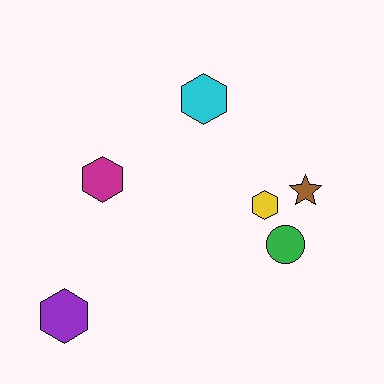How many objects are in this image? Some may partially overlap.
There are 6 objects.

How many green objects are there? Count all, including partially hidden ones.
There is 1 green object.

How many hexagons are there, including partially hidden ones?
There are 4 hexagons.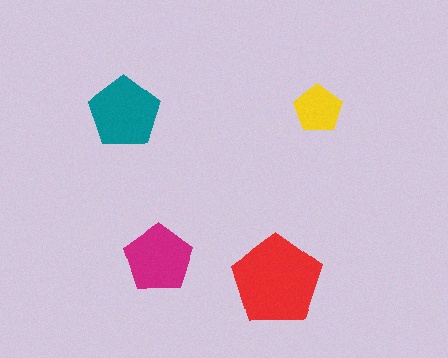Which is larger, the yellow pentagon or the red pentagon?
The red one.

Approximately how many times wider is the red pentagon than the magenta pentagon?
About 1.5 times wider.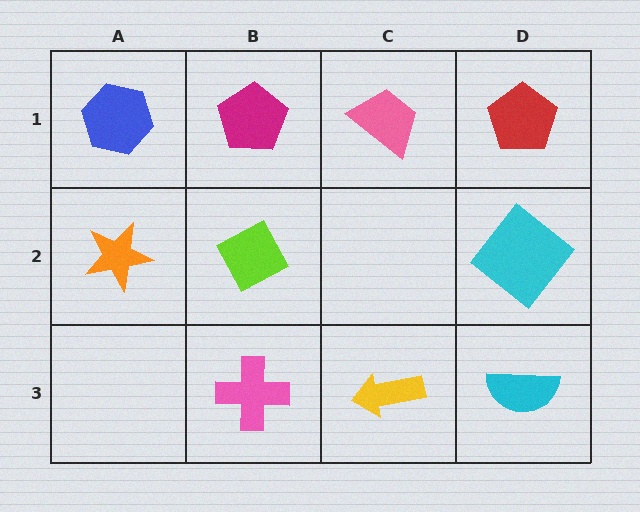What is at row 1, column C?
A pink trapezoid.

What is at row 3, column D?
A cyan semicircle.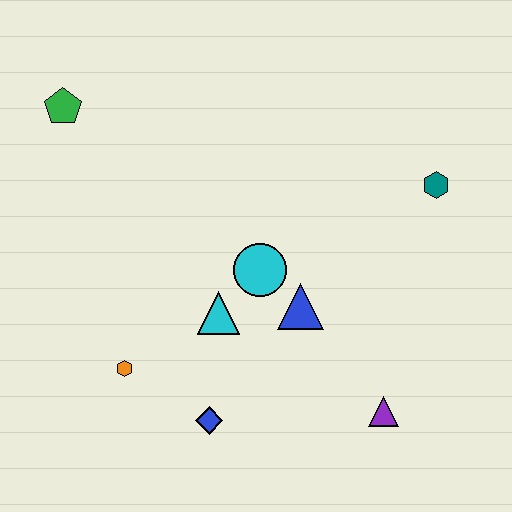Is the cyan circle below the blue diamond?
No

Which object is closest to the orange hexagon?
The blue diamond is closest to the orange hexagon.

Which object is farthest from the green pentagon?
The purple triangle is farthest from the green pentagon.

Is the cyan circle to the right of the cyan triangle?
Yes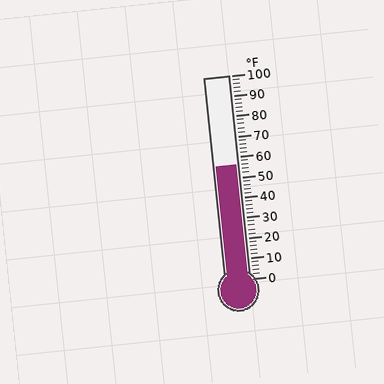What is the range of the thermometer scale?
The thermometer scale ranges from 0°F to 100°F.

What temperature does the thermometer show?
The thermometer shows approximately 56°F.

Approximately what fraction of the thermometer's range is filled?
The thermometer is filled to approximately 55% of its range.